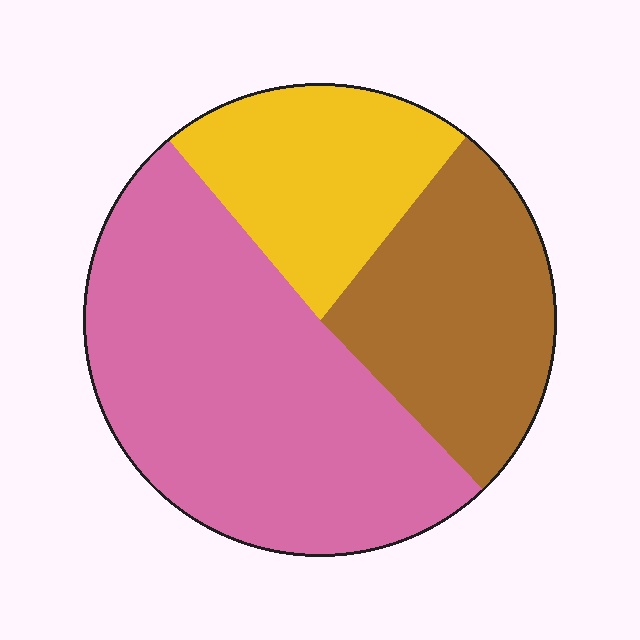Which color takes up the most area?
Pink, at roughly 50%.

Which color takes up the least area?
Yellow, at roughly 20%.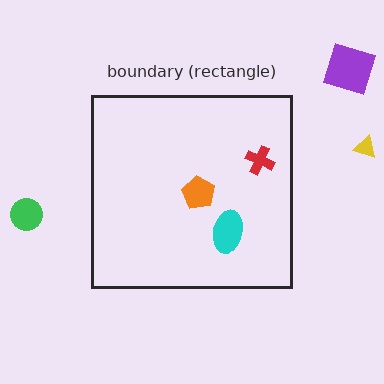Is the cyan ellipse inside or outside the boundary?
Inside.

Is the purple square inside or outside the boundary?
Outside.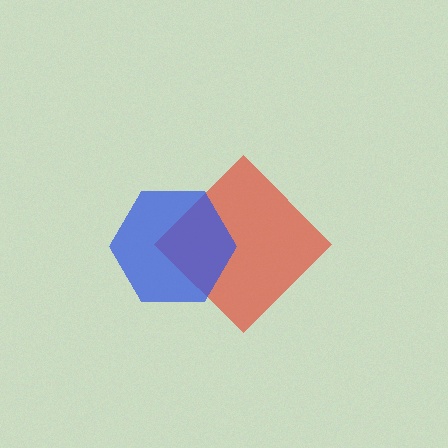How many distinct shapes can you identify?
There are 2 distinct shapes: a red diamond, a blue hexagon.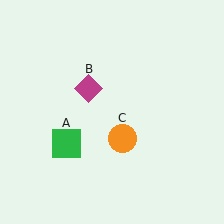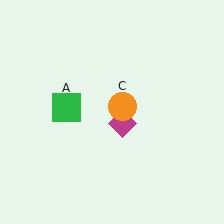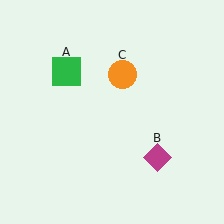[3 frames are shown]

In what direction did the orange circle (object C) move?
The orange circle (object C) moved up.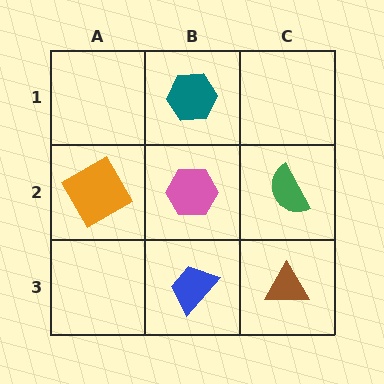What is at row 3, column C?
A brown triangle.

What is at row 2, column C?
A green semicircle.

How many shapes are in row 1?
1 shape.